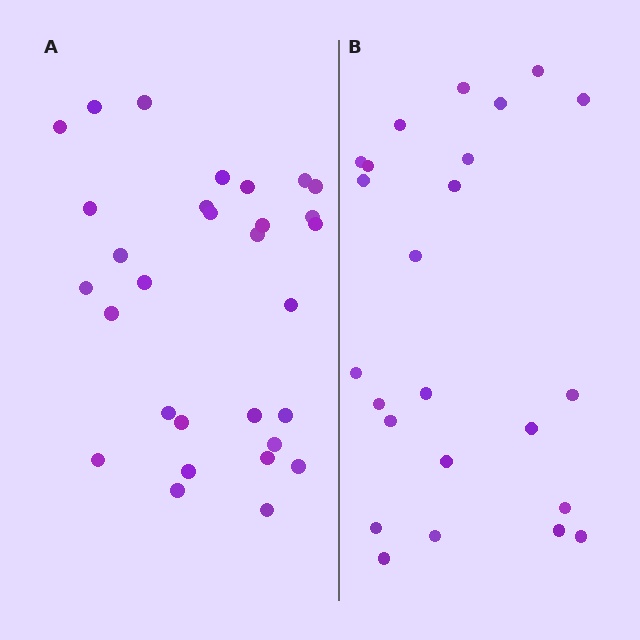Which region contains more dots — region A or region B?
Region A (the left region) has more dots.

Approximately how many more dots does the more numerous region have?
Region A has about 6 more dots than region B.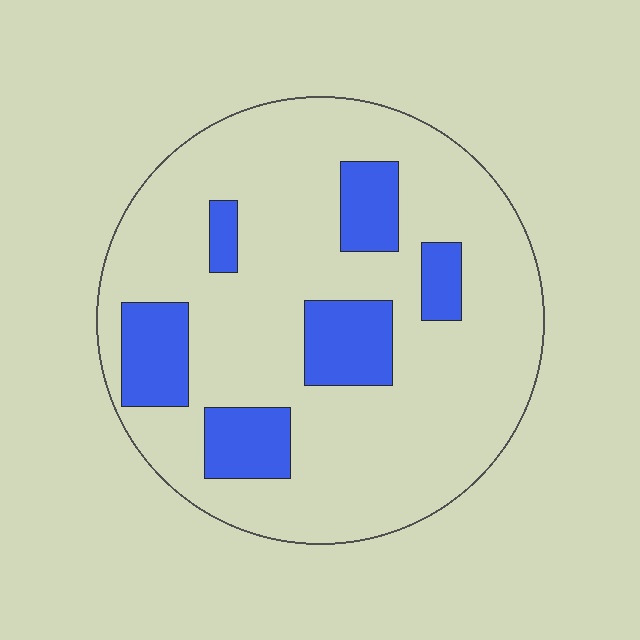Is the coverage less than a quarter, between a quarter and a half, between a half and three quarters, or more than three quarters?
Less than a quarter.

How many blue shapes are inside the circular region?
6.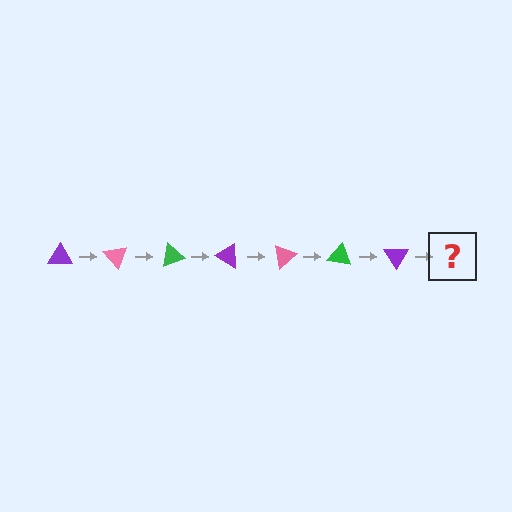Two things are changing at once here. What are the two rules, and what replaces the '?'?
The two rules are that it rotates 50 degrees each step and the color cycles through purple, pink, and green. The '?' should be a pink triangle, rotated 350 degrees from the start.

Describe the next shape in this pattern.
It should be a pink triangle, rotated 350 degrees from the start.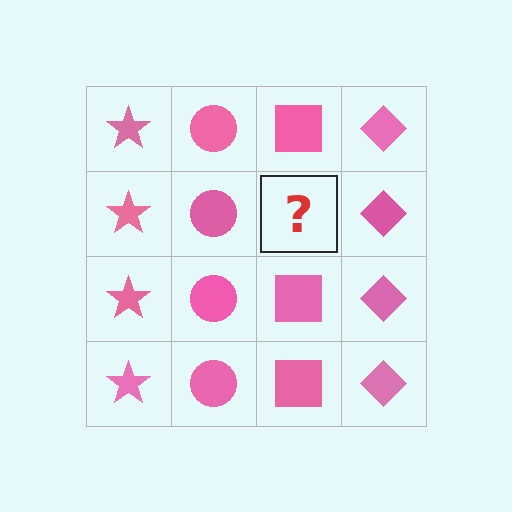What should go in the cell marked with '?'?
The missing cell should contain a pink square.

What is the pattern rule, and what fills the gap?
The rule is that each column has a consistent shape. The gap should be filled with a pink square.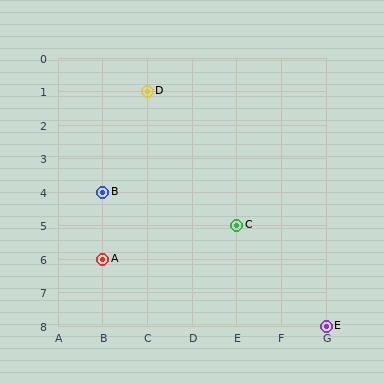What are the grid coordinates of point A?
Point A is at grid coordinates (B, 6).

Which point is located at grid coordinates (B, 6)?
Point A is at (B, 6).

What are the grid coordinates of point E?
Point E is at grid coordinates (G, 8).